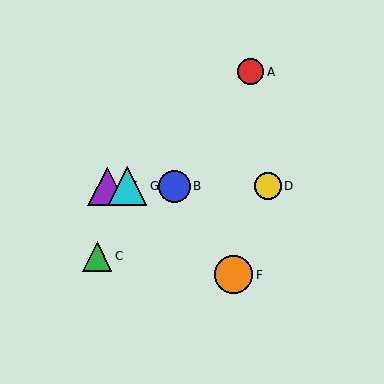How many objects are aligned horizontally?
4 objects (B, D, E, G) are aligned horizontally.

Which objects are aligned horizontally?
Objects B, D, E, G are aligned horizontally.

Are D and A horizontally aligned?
No, D is at y≈186 and A is at y≈72.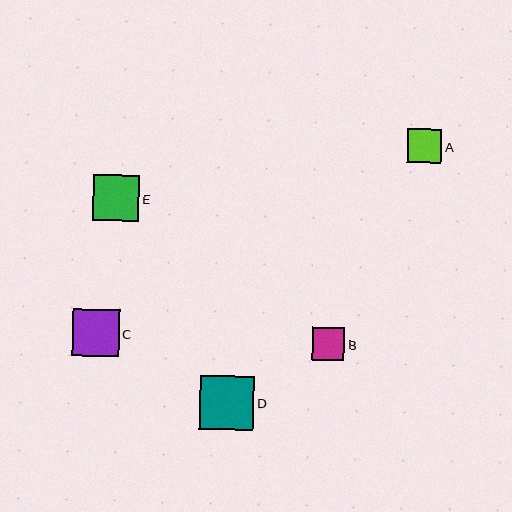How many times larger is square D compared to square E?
Square D is approximately 1.2 times the size of square E.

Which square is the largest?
Square D is the largest with a size of approximately 54 pixels.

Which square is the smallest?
Square B is the smallest with a size of approximately 32 pixels.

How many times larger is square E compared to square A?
Square E is approximately 1.4 times the size of square A.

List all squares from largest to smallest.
From largest to smallest: D, C, E, A, B.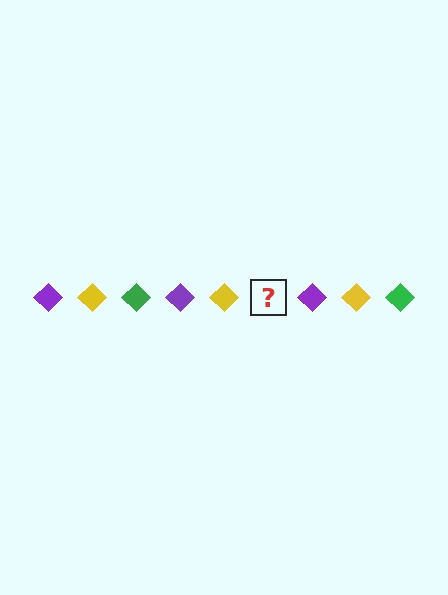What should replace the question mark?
The question mark should be replaced with a green diamond.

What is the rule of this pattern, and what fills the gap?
The rule is that the pattern cycles through purple, yellow, green diamonds. The gap should be filled with a green diamond.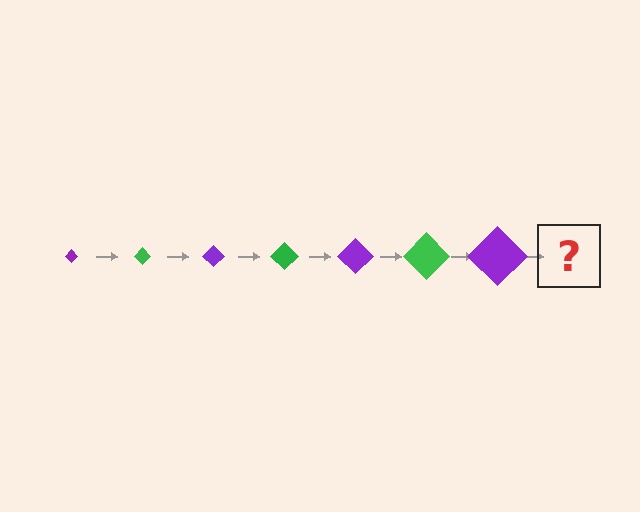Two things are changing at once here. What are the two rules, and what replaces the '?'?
The two rules are that the diamond grows larger each step and the color cycles through purple and green. The '?' should be a green diamond, larger than the previous one.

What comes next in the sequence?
The next element should be a green diamond, larger than the previous one.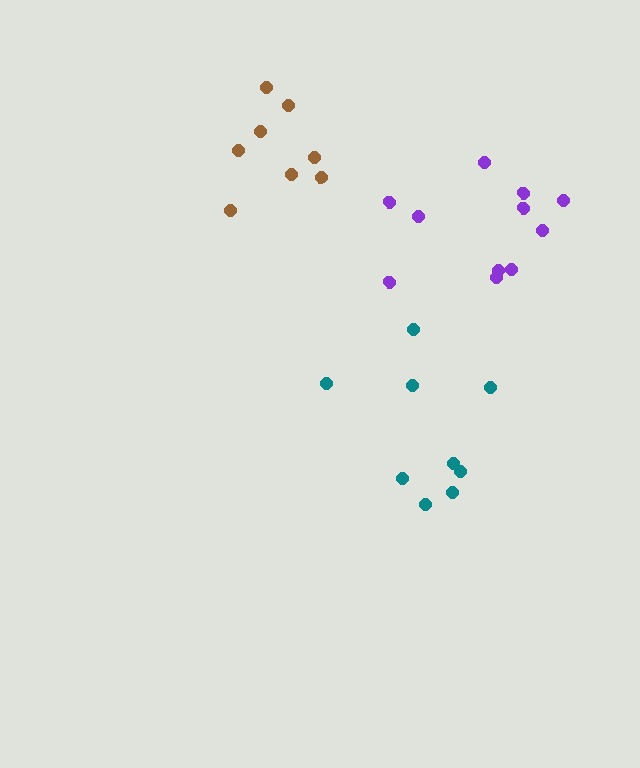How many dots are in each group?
Group 1: 8 dots, Group 2: 9 dots, Group 3: 11 dots (28 total).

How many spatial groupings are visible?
There are 3 spatial groupings.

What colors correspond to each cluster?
The clusters are colored: brown, teal, purple.